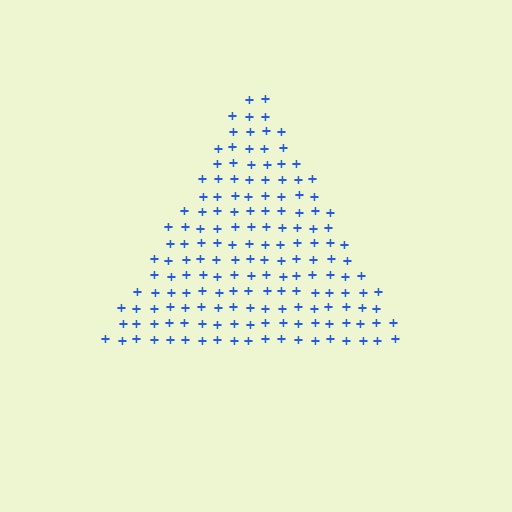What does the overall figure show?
The overall figure shows a triangle.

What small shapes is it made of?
It is made of small plus signs.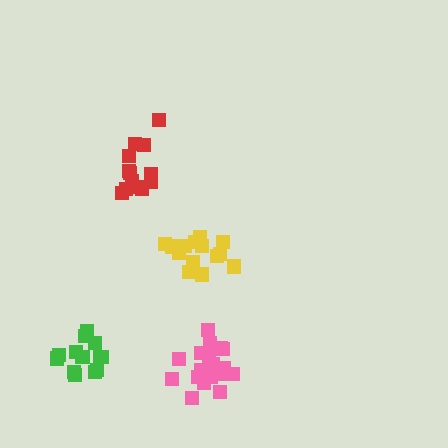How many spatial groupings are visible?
There are 4 spatial groupings.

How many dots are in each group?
Group 1: 13 dots, Group 2: 14 dots, Group 3: 18 dots, Group 4: 13 dots (58 total).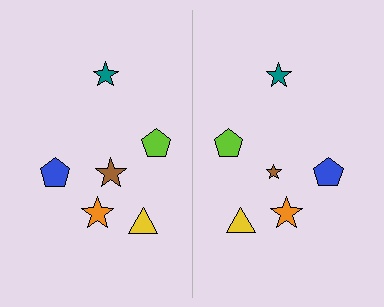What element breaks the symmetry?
The brown star on the right side has a different size than its mirror counterpart.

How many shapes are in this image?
There are 12 shapes in this image.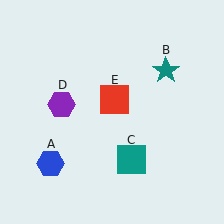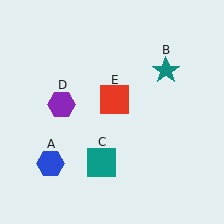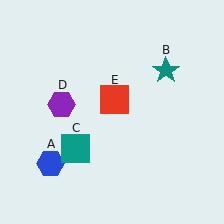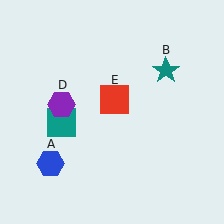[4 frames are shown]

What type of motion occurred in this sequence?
The teal square (object C) rotated clockwise around the center of the scene.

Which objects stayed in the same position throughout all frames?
Blue hexagon (object A) and teal star (object B) and purple hexagon (object D) and red square (object E) remained stationary.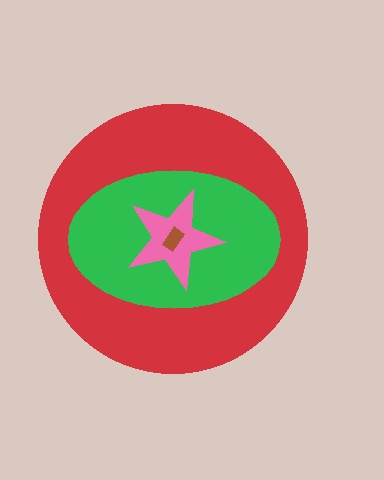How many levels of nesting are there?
4.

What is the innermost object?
The brown rectangle.